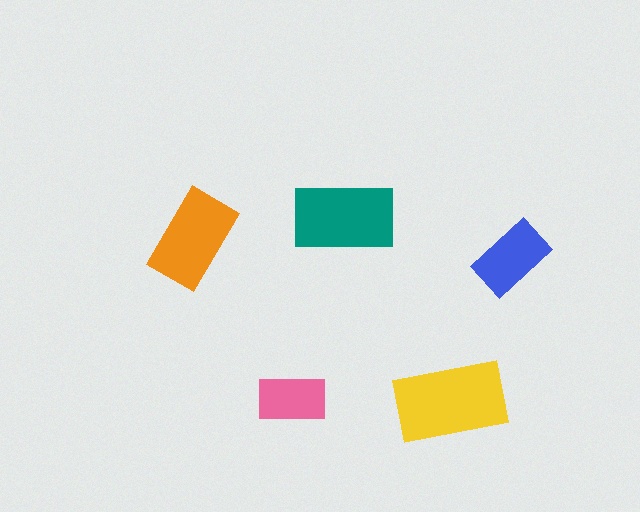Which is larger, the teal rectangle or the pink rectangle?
The teal one.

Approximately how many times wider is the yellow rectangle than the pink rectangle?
About 1.5 times wider.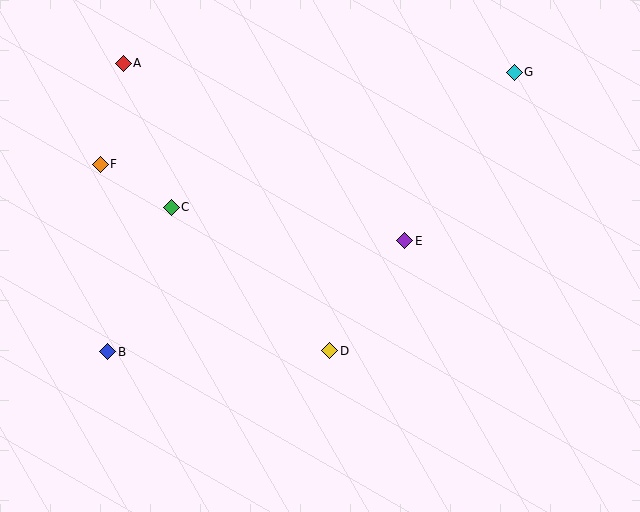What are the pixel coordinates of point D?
Point D is at (330, 351).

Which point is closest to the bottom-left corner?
Point B is closest to the bottom-left corner.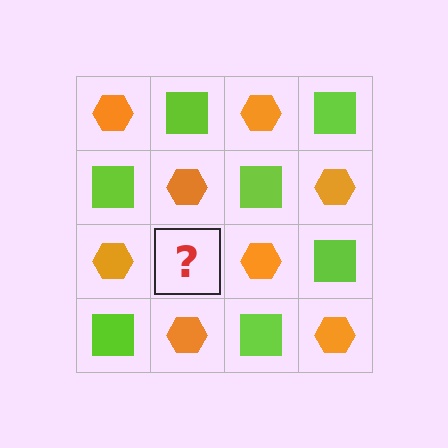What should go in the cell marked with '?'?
The missing cell should contain a lime square.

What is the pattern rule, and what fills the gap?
The rule is that it alternates orange hexagon and lime square in a checkerboard pattern. The gap should be filled with a lime square.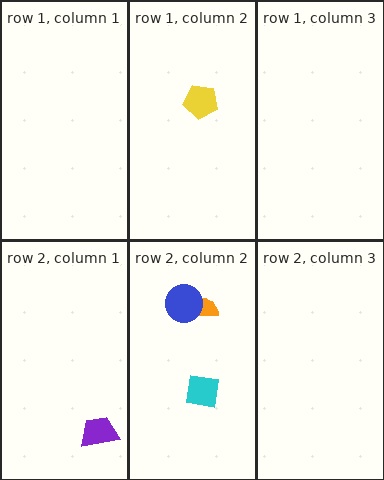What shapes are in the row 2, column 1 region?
The purple trapezoid.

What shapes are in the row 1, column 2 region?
The yellow pentagon.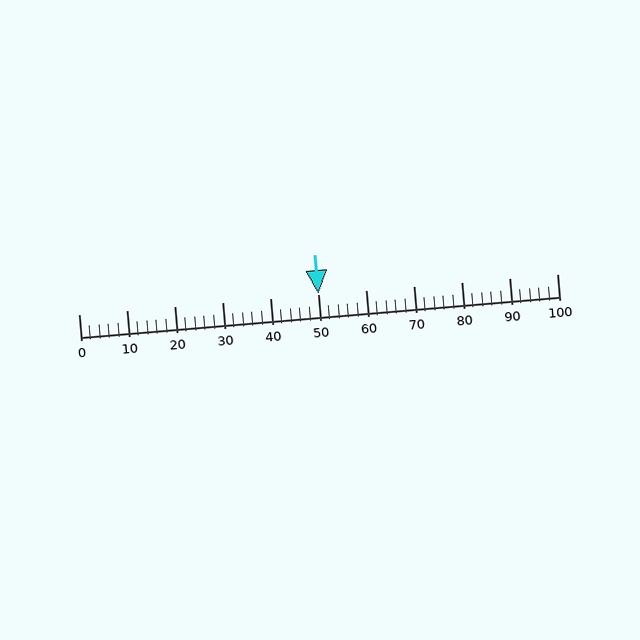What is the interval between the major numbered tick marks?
The major tick marks are spaced 10 units apart.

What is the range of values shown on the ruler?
The ruler shows values from 0 to 100.